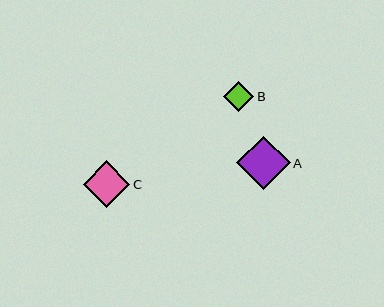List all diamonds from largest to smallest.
From largest to smallest: A, C, B.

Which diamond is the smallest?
Diamond B is the smallest with a size of approximately 30 pixels.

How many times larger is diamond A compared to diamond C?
Diamond A is approximately 1.2 times the size of diamond C.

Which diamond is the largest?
Diamond A is the largest with a size of approximately 54 pixels.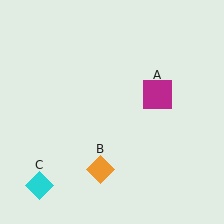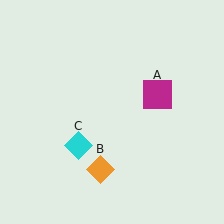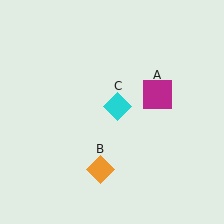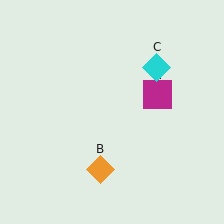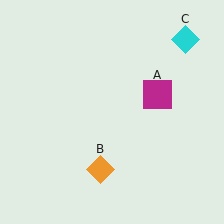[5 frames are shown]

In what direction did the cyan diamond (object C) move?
The cyan diamond (object C) moved up and to the right.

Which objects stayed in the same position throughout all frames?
Magenta square (object A) and orange diamond (object B) remained stationary.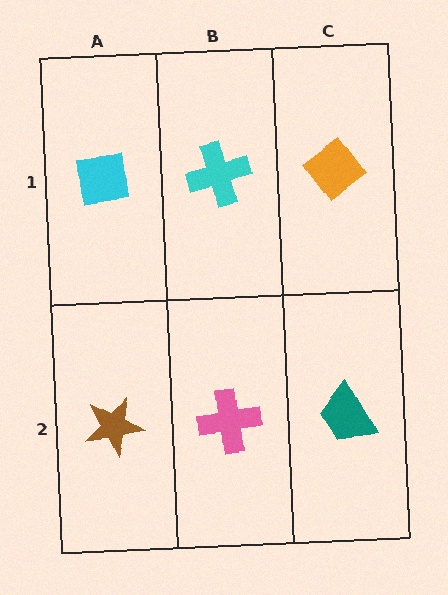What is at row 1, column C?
An orange diamond.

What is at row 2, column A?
A brown star.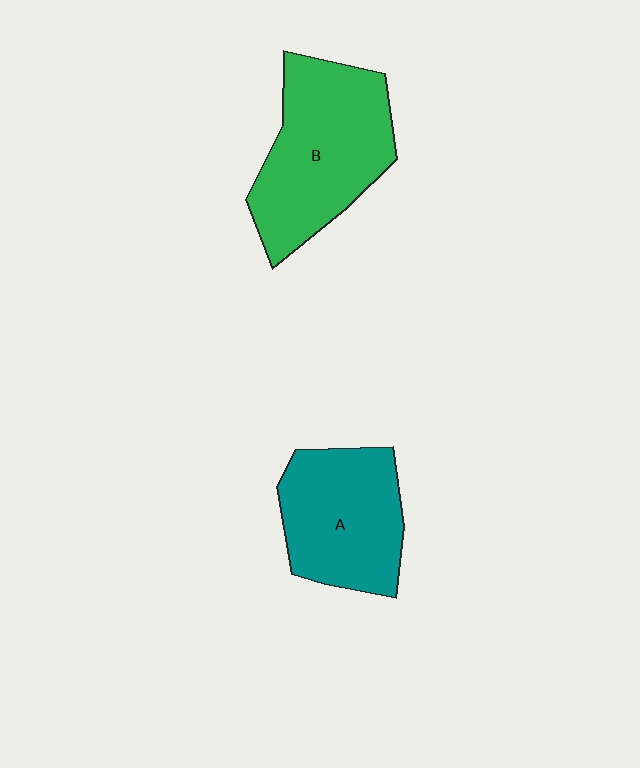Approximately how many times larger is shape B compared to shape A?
Approximately 1.2 times.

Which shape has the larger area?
Shape B (green).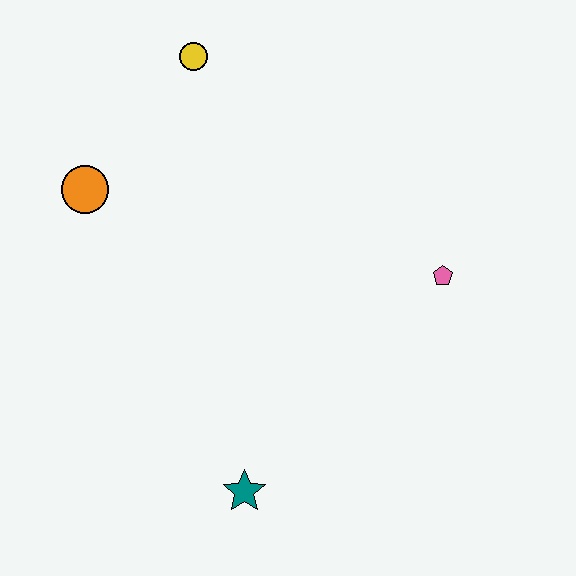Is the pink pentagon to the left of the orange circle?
No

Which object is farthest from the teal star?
The yellow circle is farthest from the teal star.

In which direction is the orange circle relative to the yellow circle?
The orange circle is below the yellow circle.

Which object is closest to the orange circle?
The yellow circle is closest to the orange circle.